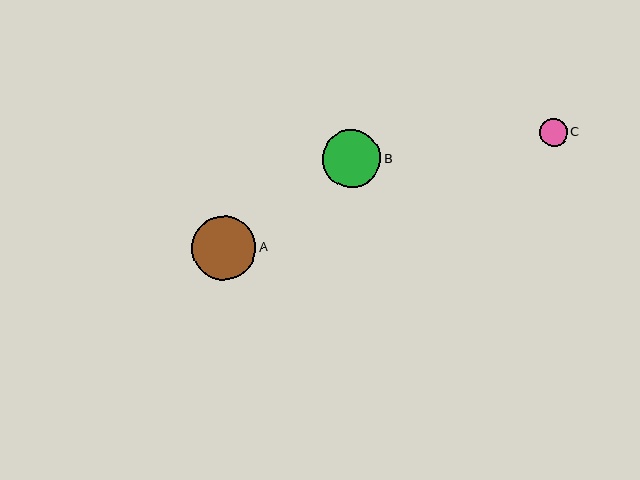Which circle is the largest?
Circle A is the largest with a size of approximately 64 pixels.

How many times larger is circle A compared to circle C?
Circle A is approximately 2.3 times the size of circle C.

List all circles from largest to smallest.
From largest to smallest: A, B, C.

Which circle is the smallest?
Circle C is the smallest with a size of approximately 28 pixels.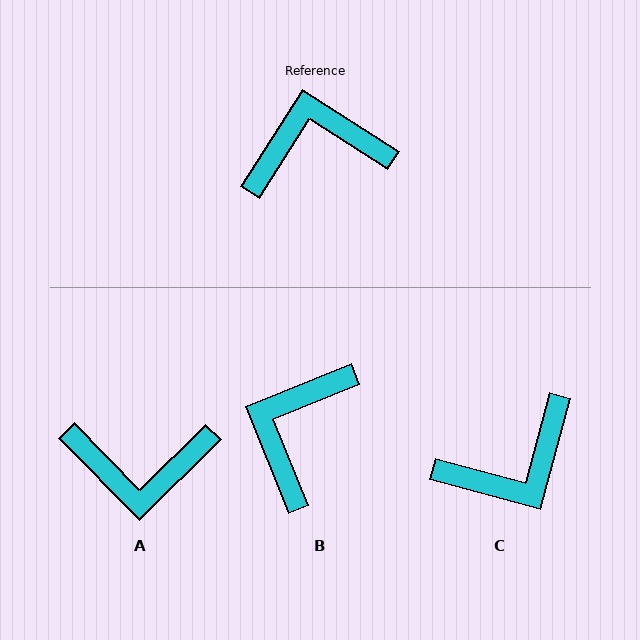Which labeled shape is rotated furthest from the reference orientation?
A, about 167 degrees away.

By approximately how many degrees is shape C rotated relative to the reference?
Approximately 163 degrees clockwise.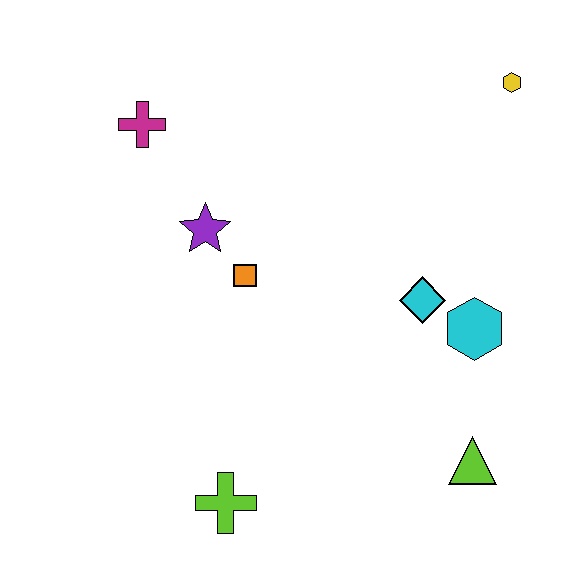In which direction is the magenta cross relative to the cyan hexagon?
The magenta cross is to the left of the cyan hexagon.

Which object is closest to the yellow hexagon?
The cyan diamond is closest to the yellow hexagon.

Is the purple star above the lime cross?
Yes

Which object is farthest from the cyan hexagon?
The magenta cross is farthest from the cyan hexagon.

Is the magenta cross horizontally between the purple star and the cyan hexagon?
No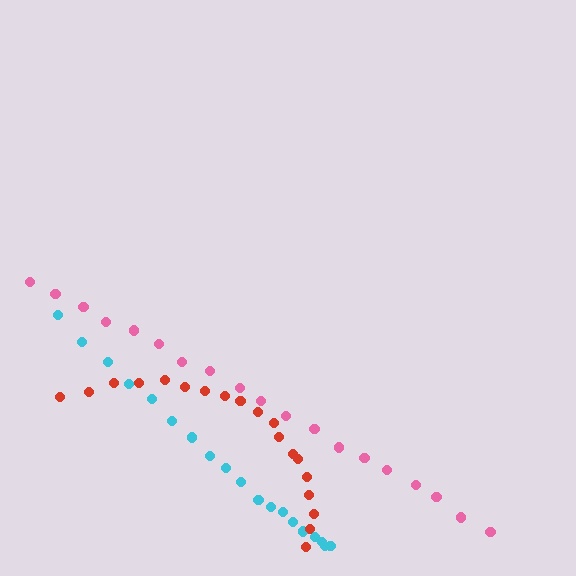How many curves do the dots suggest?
There are 3 distinct paths.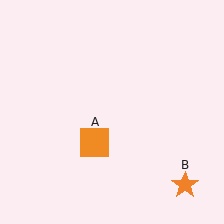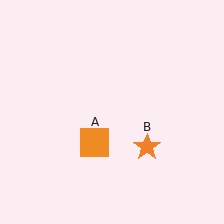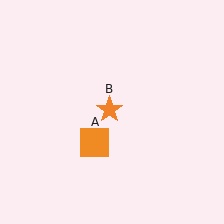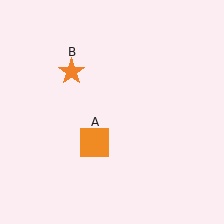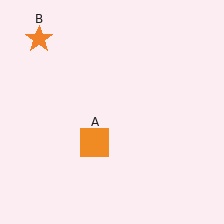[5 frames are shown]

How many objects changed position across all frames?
1 object changed position: orange star (object B).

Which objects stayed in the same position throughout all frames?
Orange square (object A) remained stationary.